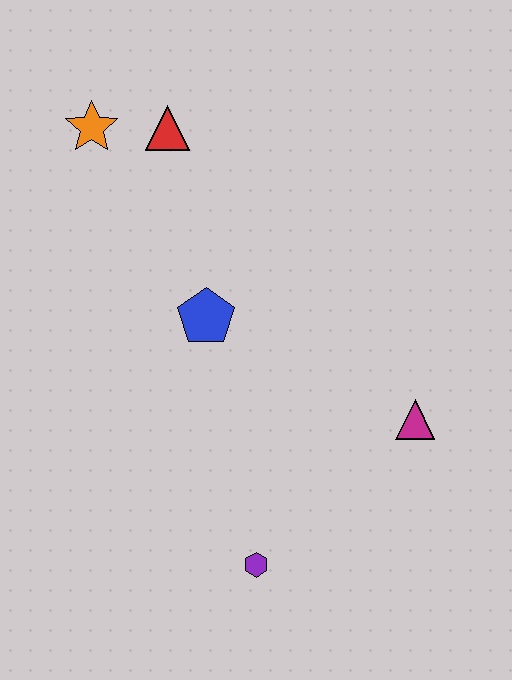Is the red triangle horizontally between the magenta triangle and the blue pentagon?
No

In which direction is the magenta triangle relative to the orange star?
The magenta triangle is to the right of the orange star.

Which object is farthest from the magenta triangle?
The orange star is farthest from the magenta triangle.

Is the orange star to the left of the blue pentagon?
Yes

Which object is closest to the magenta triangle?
The purple hexagon is closest to the magenta triangle.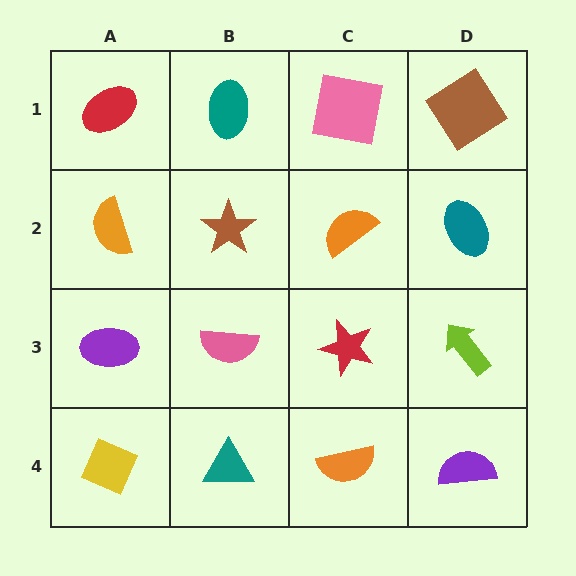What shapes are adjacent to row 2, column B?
A teal ellipse (row 1, column B), a pink semicircle (row 3, column B), an orange semicircle (row 2, column A), an orange semicircle (row 2, column C).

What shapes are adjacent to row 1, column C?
An orange semicircle (row 2, column C), a teal ellipse (row 1, column B), a brown diamond (row 1, column D).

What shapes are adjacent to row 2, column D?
A brown diamond (row 1, column D), a lime arrow (row 3, column D), an orange semicircle (row 2, column C).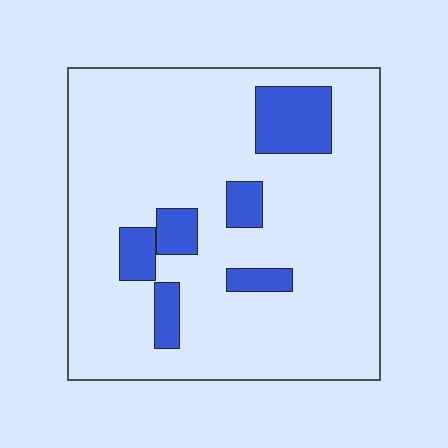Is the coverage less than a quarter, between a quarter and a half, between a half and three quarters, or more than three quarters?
Less than a quarter.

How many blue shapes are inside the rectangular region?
6.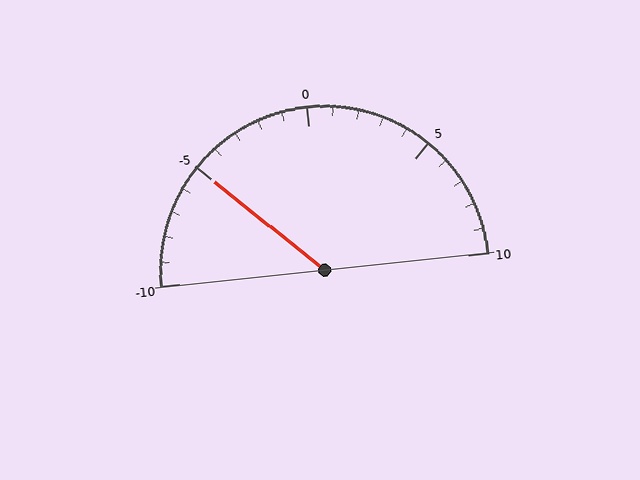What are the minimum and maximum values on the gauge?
The gauge ranges from -10 to 10.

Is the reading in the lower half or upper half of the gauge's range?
The reading is in the lower half of the range (-10 to 10).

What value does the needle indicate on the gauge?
The needle indicates approximately -5.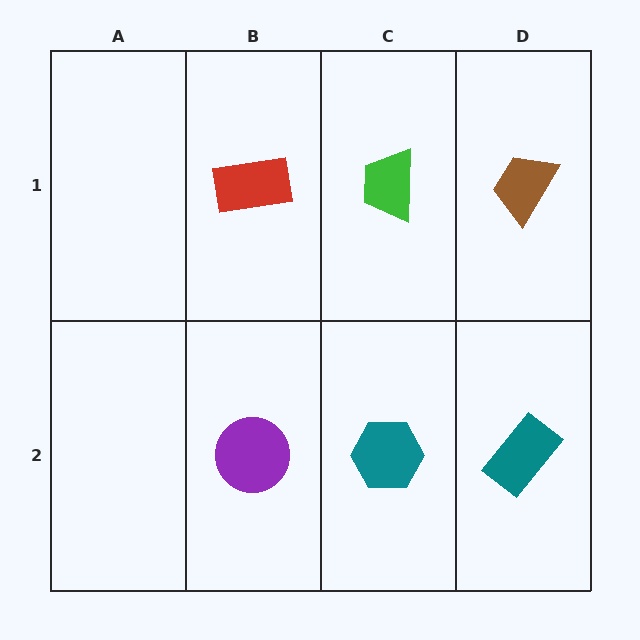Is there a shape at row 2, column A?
No, that cell is empty.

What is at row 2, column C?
A teal hexagon.